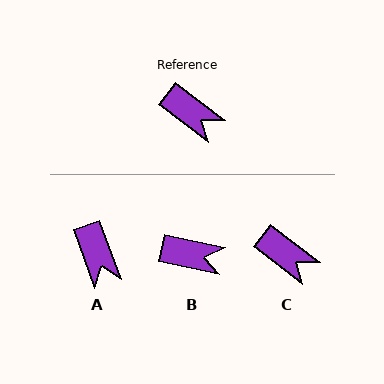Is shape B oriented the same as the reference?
No, it is off by about 26 degrees.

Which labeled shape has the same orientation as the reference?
C.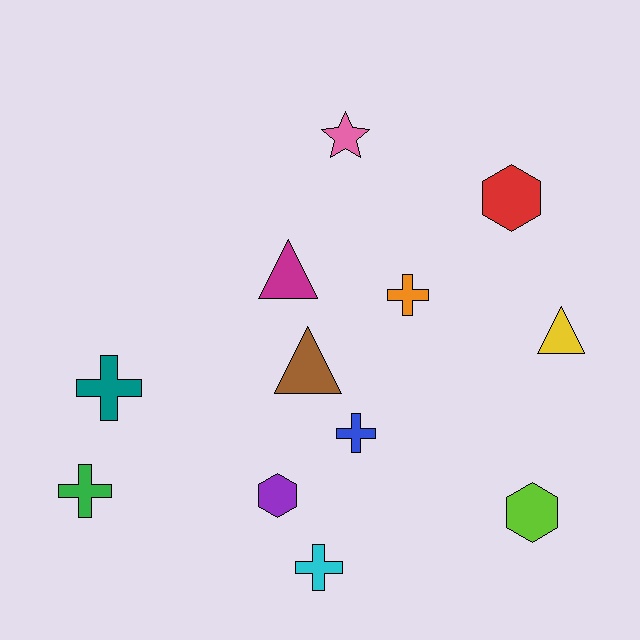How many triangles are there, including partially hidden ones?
There are 3 triangles.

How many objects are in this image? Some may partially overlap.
There are 12 objects.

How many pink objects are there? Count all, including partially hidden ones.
There is 1 pink object.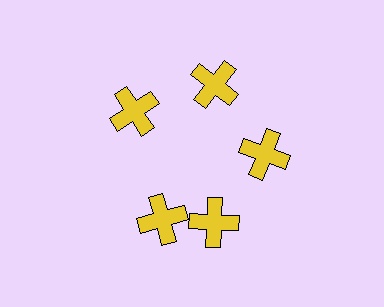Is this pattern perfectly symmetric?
No. The 5 yellow crosses are arranged in a ring, but one element near the 8 o'clock position is rotated out of alignment along the ring, breaking the 5-fold rotational symmetry.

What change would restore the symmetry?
The symmetry would be restored by rotating it back into even spacing with its neighbors so that all 5 crosses sit at equal angles and equal distance from the center.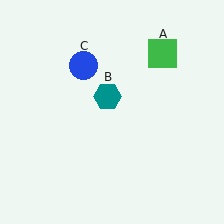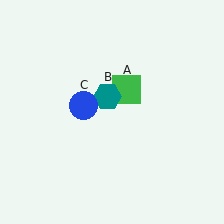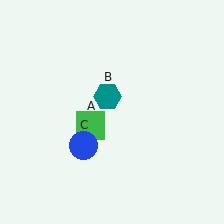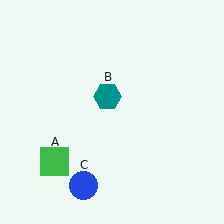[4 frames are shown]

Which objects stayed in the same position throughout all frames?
Teal hexagon (object B) remained stationary.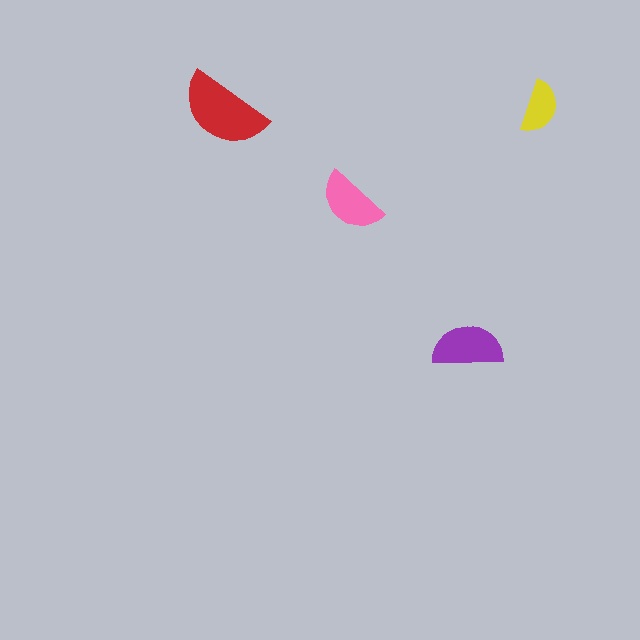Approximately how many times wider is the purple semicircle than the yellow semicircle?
About 1.5 times wider.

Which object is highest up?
The yellow semicircle is topmost.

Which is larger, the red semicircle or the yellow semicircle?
The red one.